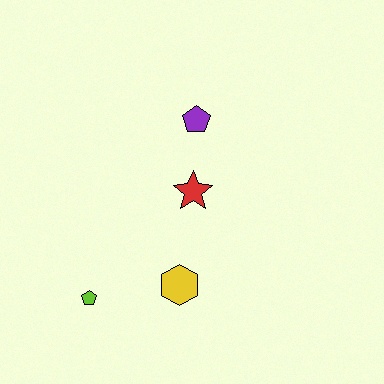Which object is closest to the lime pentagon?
The yellow hexagon is closest to the lime pentagon.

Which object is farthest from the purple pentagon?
The lime pentagon is farthest from the purple pentagon.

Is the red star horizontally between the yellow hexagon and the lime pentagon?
No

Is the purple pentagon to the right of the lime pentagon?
Yes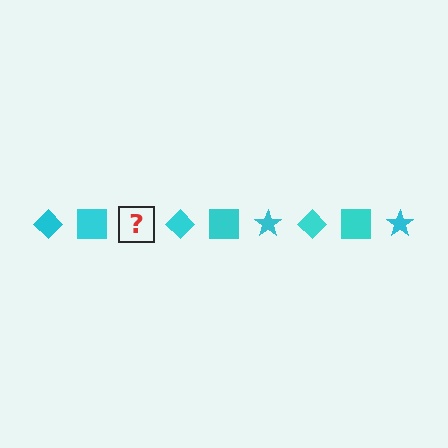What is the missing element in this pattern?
The missing element is a cyan star.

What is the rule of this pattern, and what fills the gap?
The rule is that the pattern cycles through diamond, square, star shapes in cyan. The gap should be filled with a cyan star.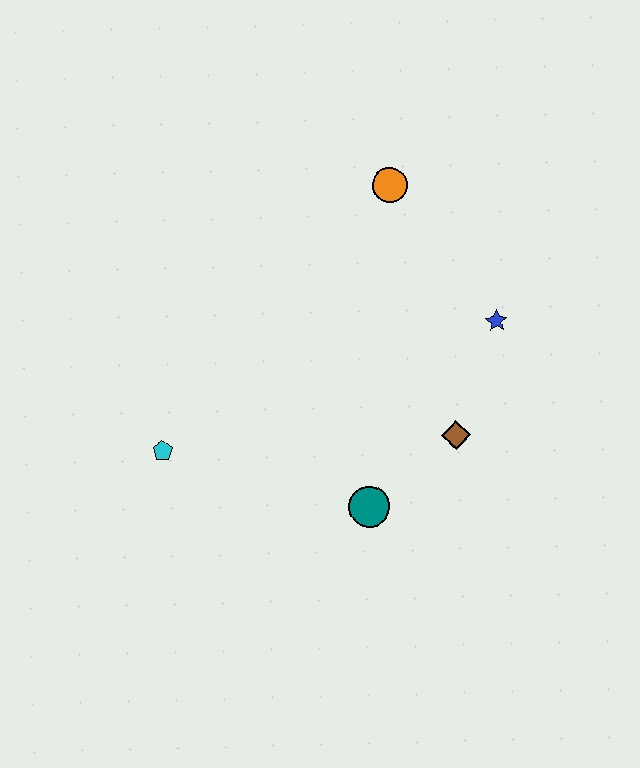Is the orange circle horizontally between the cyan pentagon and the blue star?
Yes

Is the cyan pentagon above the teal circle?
Yes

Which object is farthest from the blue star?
The cyan pentagon is farthest from the blue star.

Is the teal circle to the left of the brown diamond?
Yes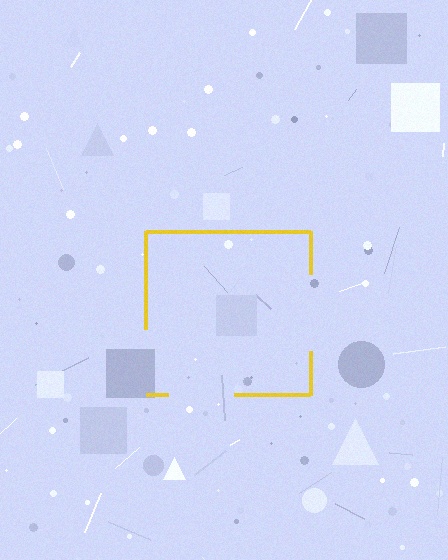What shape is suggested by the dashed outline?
The dashed outline suggests a square.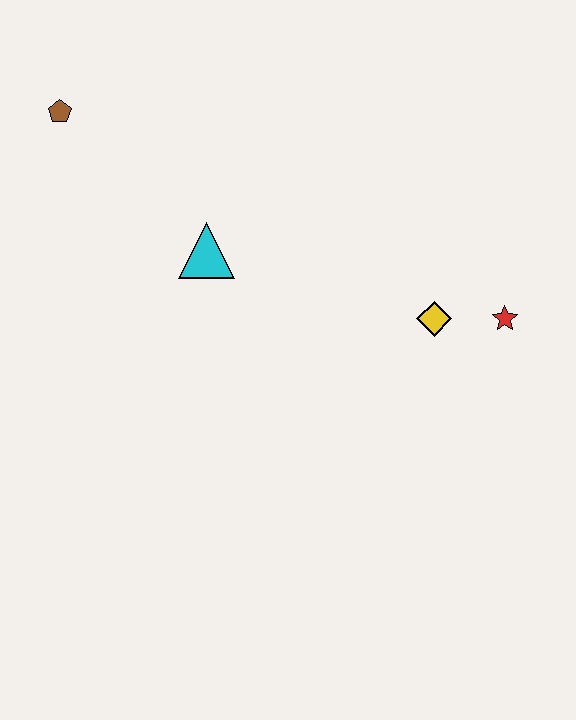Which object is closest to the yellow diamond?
The red star is closest to the yellow diamond.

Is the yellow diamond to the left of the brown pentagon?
No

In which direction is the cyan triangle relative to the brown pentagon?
The cyan triangle is to the right of the brown pentagon.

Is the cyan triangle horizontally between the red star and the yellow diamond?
No